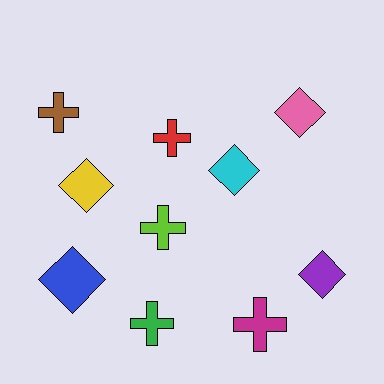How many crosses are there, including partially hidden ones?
There are 5 crosses.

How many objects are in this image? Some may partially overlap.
There are 10 objects.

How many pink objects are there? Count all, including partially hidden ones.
There is 1 pink object.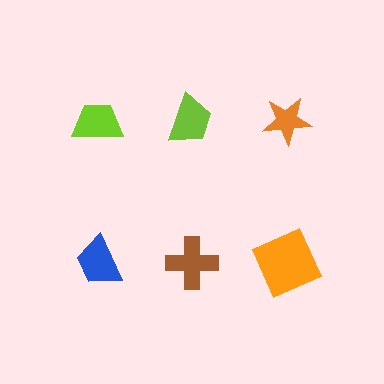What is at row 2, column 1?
A blue trapezoid.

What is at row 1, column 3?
An orange star.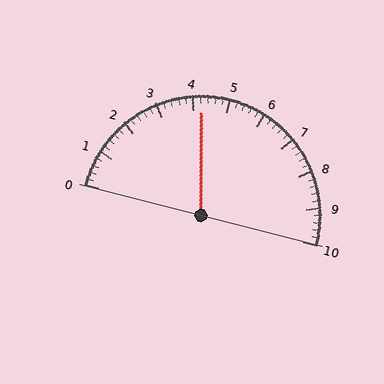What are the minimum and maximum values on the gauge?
The gauge ranges from 0 to 10.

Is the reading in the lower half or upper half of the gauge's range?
The reading is in the lower half of the range (0 to 10).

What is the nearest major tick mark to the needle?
The nearest major tick mark is 4.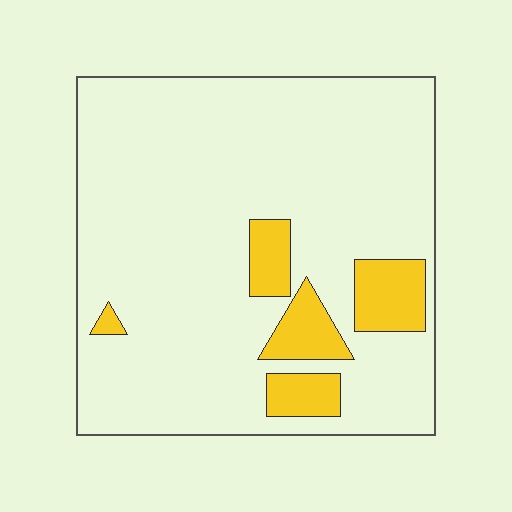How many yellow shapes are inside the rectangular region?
5.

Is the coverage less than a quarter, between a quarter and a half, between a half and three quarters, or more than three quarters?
Less than a quarter.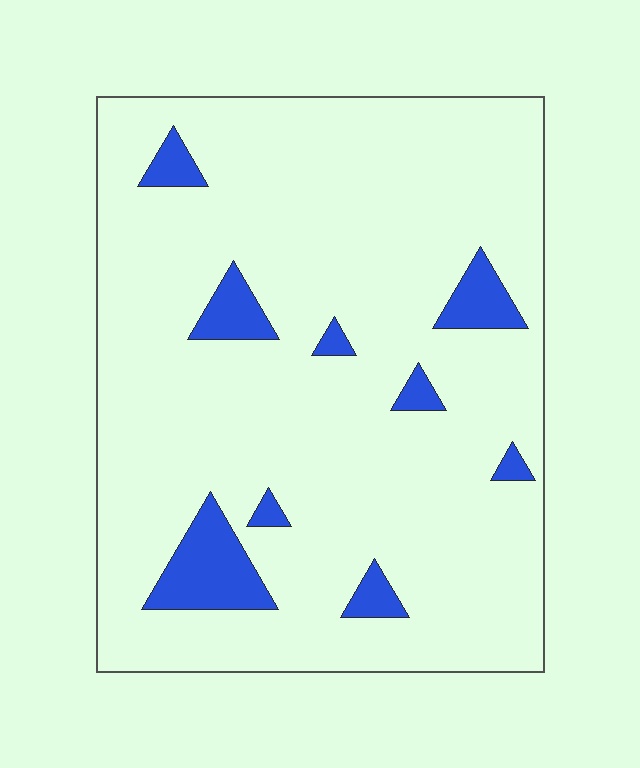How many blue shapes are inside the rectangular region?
9.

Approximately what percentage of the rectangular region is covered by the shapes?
Approximately 10%.